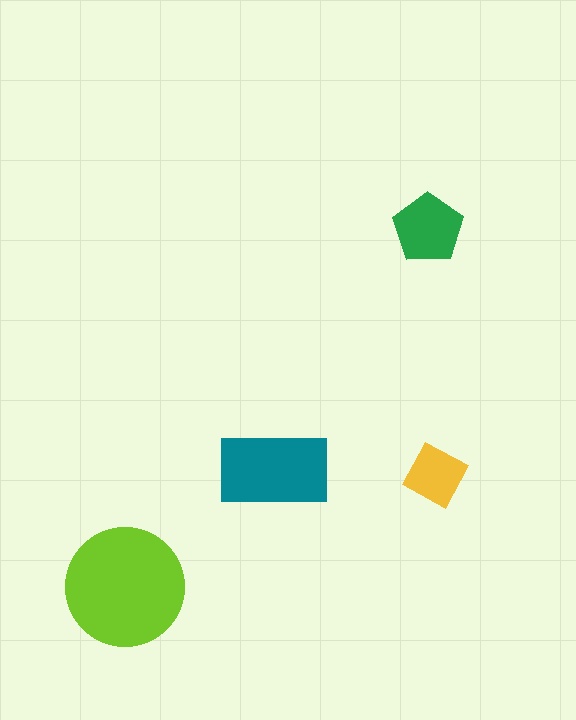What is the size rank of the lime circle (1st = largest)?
1st.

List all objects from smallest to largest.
The yellow square, the green pentagon, the teal rectangle, the lime circle.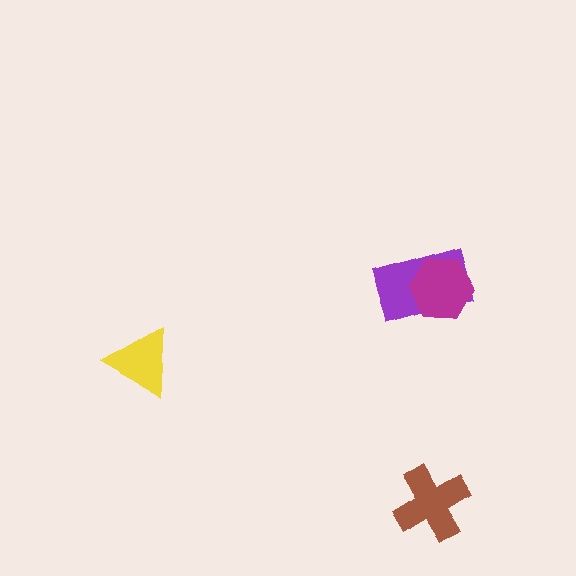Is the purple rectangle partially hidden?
Yes, it is partially covered by another shape.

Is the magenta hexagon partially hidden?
No, no other shape covers it.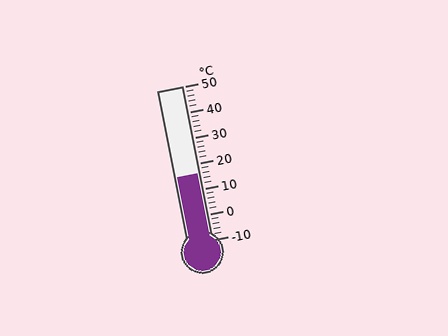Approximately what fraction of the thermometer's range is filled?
The thermometer is filled to approximately 45% of its range.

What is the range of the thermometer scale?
The thermometer scale ranges from -10°C to 50°C.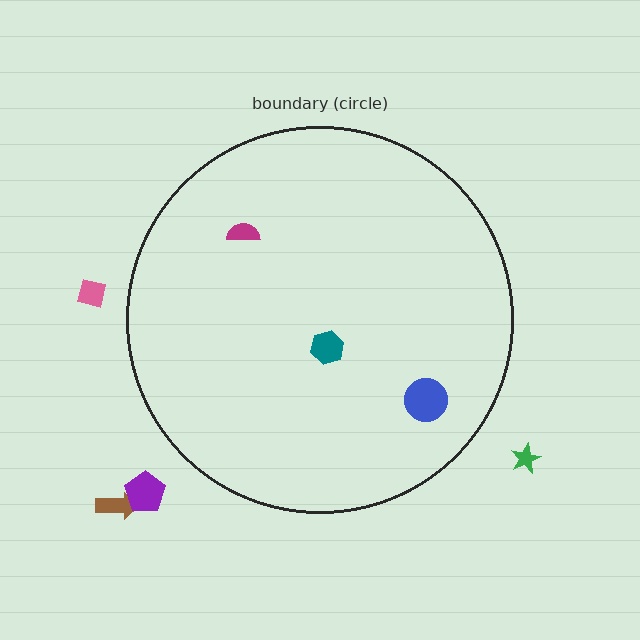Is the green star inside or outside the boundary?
Outside.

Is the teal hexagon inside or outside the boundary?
Inside.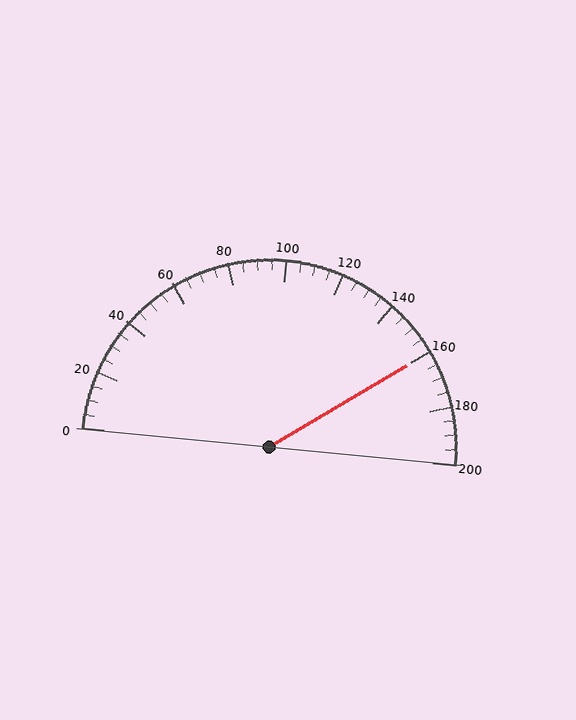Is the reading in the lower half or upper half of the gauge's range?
The reading is in the upper half of the range (0 to 200).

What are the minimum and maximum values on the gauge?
The gauge ranges from 0 to 200.